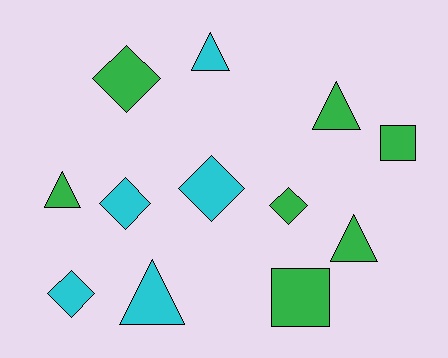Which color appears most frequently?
Green, with 7 objects.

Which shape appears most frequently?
Triangle, with 5 objects.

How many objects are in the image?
There are 12 objects.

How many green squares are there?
There are 2 green squares.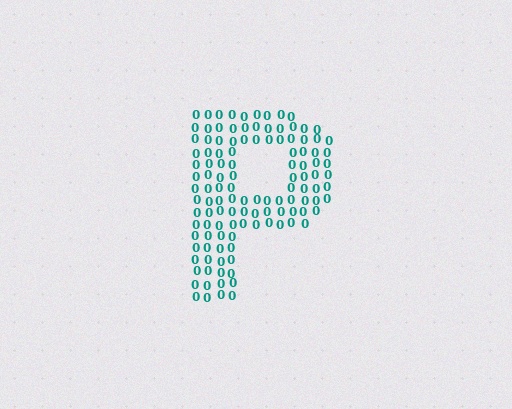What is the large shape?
The large shape is the letter P.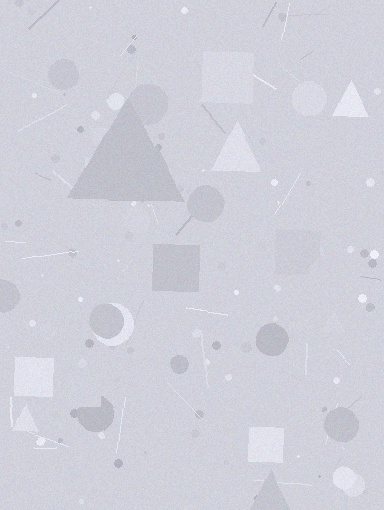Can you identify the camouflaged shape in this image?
The camouflaged shape is a triangle.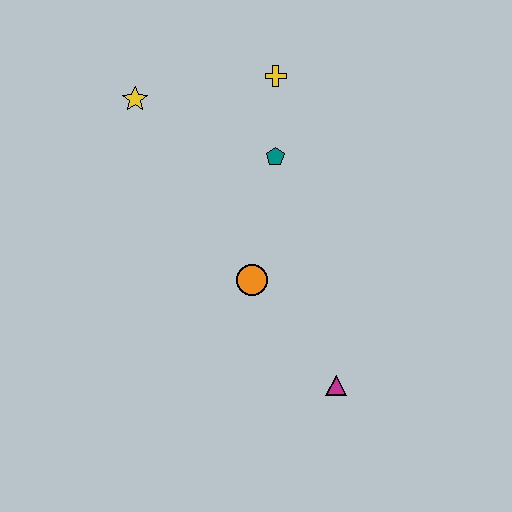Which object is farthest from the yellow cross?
The magenta triangle is farthest from the yellow cross.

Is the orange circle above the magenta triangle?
Yes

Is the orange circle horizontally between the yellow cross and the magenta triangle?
No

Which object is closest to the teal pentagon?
The yellow cross is closest to the teal pentagon.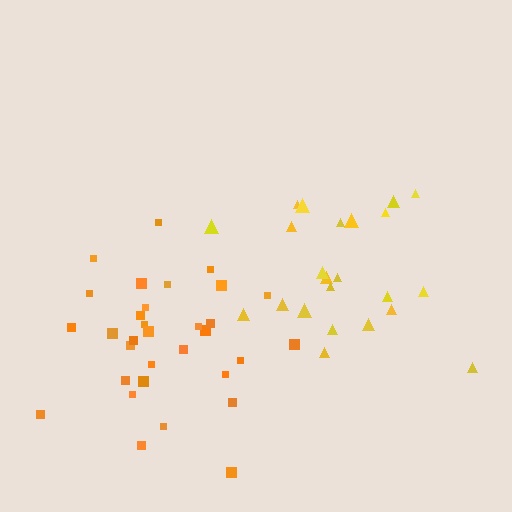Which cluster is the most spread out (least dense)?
Yellow.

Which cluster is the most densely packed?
Orange.